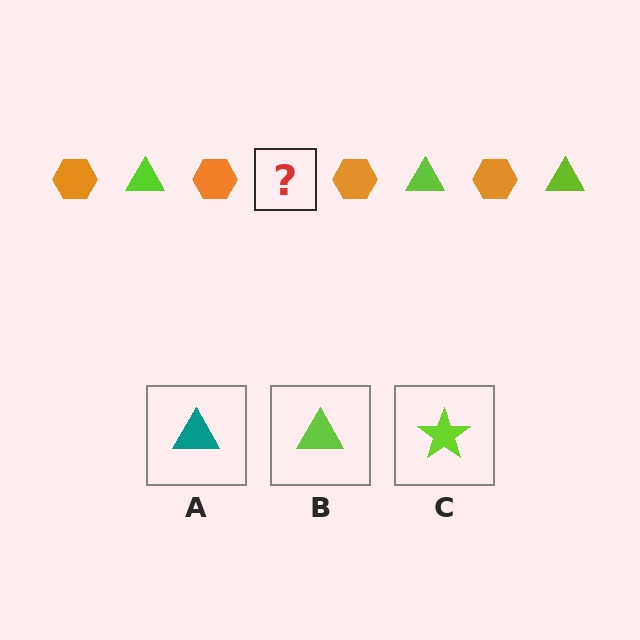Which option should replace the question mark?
Option B.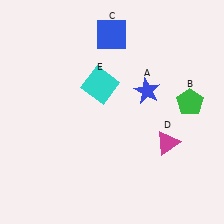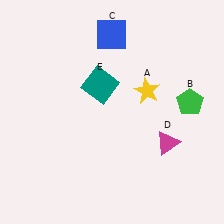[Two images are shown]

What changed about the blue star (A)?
In Image 1, A is blue. In Image 2, it changed to yellow.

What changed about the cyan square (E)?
In Image 1, E is cyan. In Image 2, it changed to teal.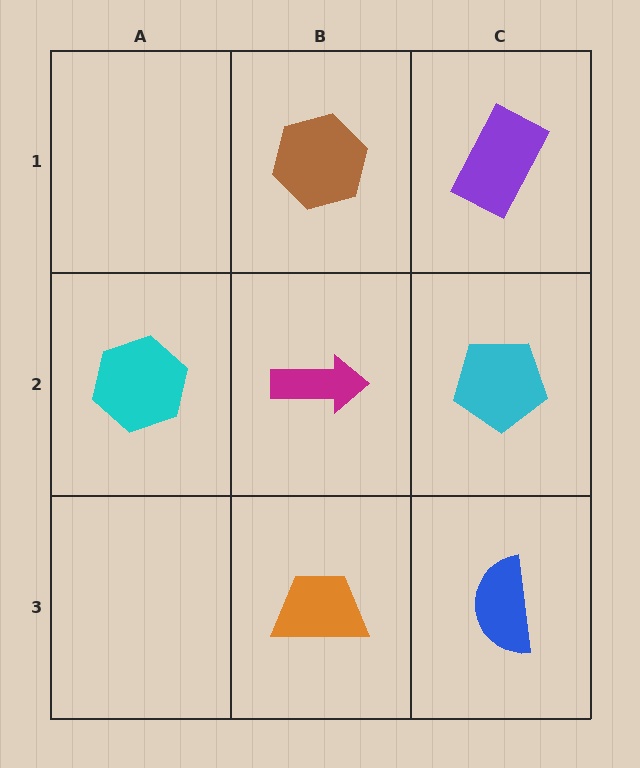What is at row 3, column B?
An orange trapezoid.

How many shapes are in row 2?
3 shapes.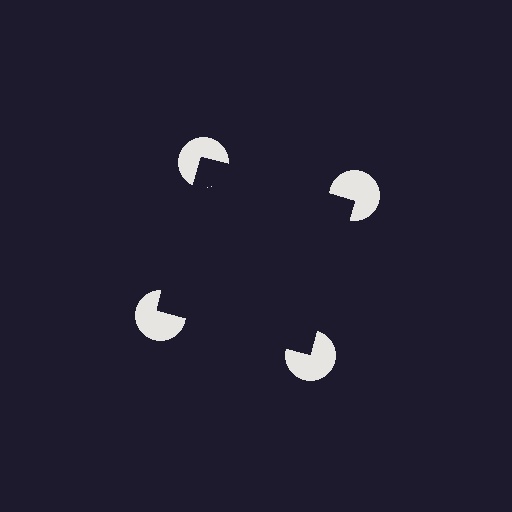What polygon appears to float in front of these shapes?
An illusory square — its edges are inferred from the aligned wedge cuts in the pac-man discs, not physically drawn.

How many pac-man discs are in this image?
There are 4 — one at each vertex of the illusory square.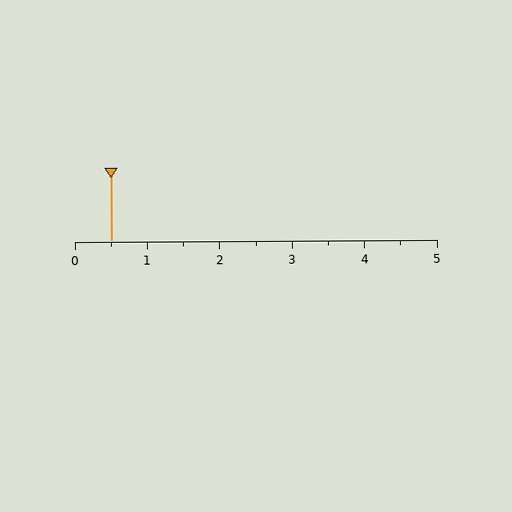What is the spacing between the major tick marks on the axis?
The major ticks are spaced 1 apart.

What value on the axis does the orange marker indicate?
The marker indicates approximately 0.5.